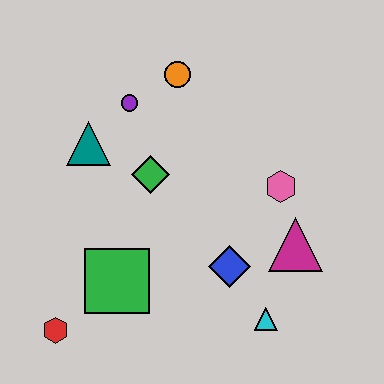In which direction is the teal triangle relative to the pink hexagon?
The teal triangle is to the left of the pink hexagon.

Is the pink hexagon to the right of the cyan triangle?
Yes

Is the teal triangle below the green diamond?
No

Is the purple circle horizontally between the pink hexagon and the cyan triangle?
No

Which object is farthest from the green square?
The orange circle is farthest from the green square.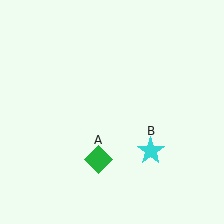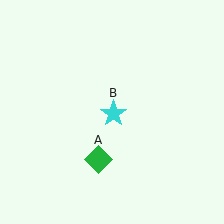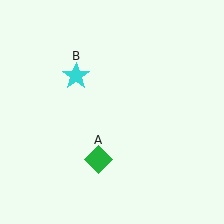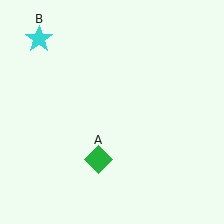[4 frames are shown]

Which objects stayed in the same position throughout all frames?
Green diamond (object A) remained stationary.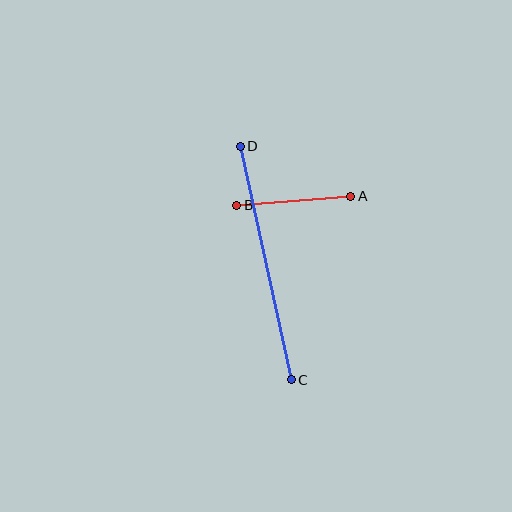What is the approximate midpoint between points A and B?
The midpoint is at approximately (294, 201) pixels.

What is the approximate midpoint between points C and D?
The midpoint is at approximately (266, 263) pixels.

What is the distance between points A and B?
The distance is approximately 114 pixels.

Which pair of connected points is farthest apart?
Points C and D are farthest apart.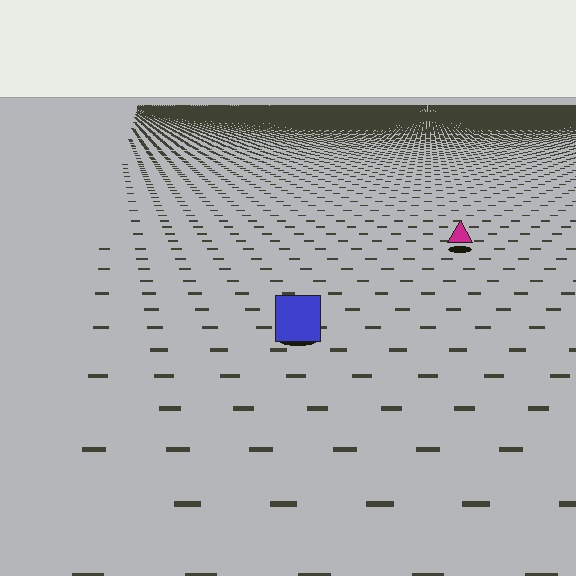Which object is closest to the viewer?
The blue square is closest. The texture marks near it are larger and more spread out.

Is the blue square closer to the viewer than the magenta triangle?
Yes. The blue square is closer — you can tell from the texture gradient: the ground texture is coarser near it.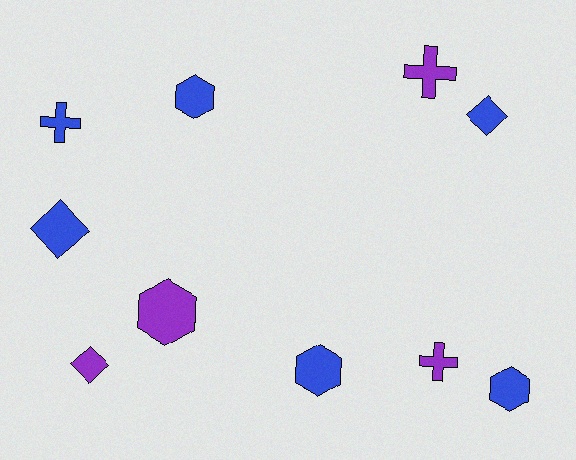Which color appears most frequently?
Blue, with 6 objects.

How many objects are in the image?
There are 10 objects.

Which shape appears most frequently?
Hexagon, with 4 objects.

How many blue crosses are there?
There is 1 blue cross.